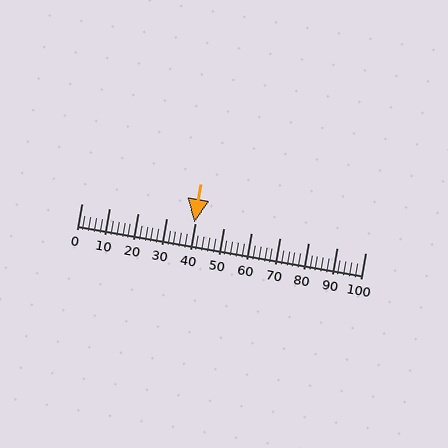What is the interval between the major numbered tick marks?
The major tick marks are spaced 10 units apart.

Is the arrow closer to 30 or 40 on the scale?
The arrow is closer to 40.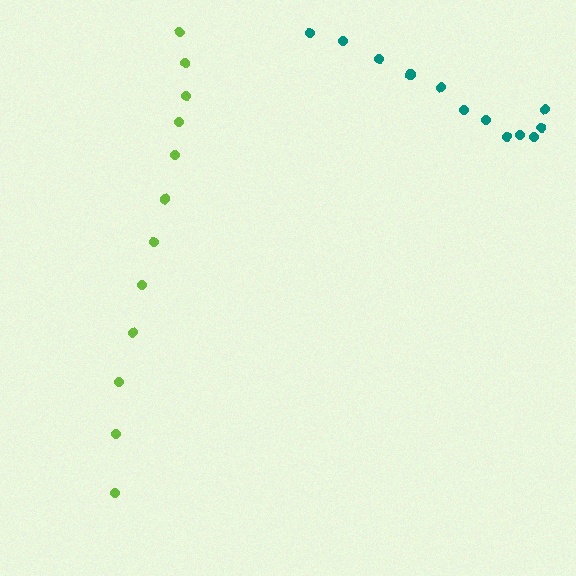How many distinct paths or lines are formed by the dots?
There are 2 distinct paths.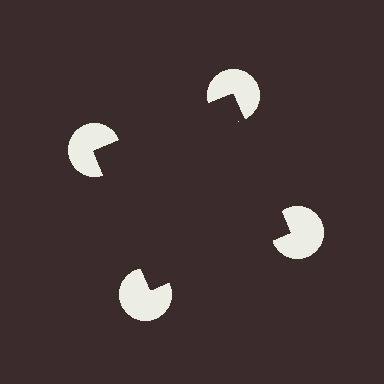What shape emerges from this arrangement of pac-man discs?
An illusory square — its edges are inferred from the aligned wedge cuts in the pac-man discs, not physically drawn.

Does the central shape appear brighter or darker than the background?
It typically appears slightly darker than the background, even though no actual brightness change is drawn.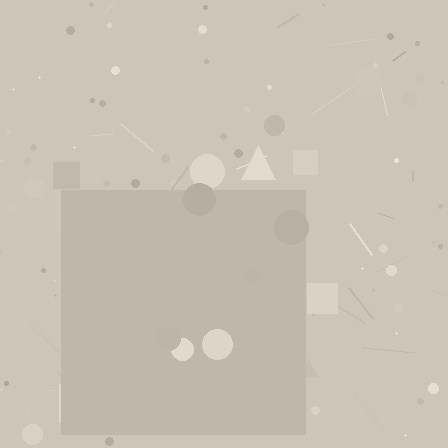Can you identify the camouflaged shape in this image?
The camouflaged shape is a square.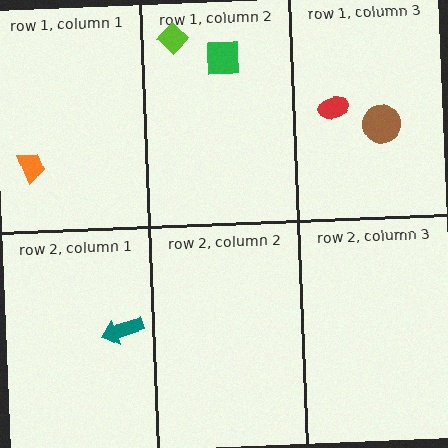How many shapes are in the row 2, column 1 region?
1.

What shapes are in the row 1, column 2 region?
The lime diamond, the green square.